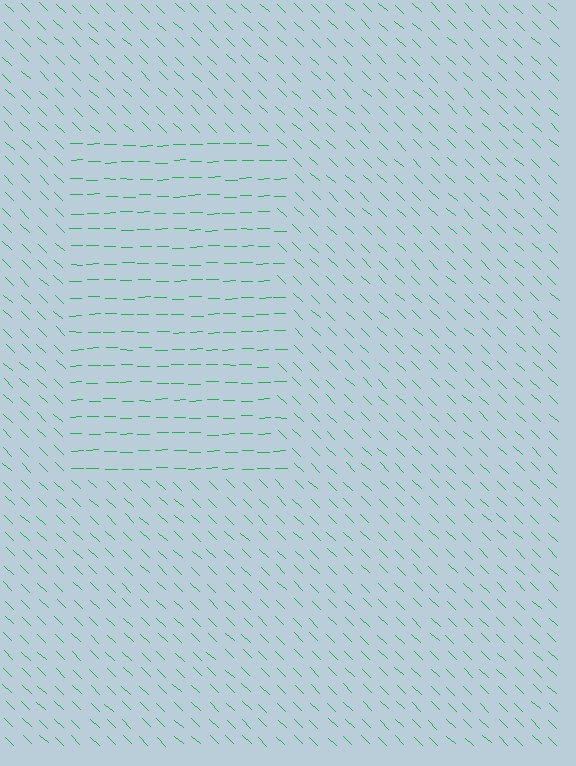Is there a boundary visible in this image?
Yes, there is a texture boundary formed by a change in line orientation.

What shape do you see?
I see a rectangle.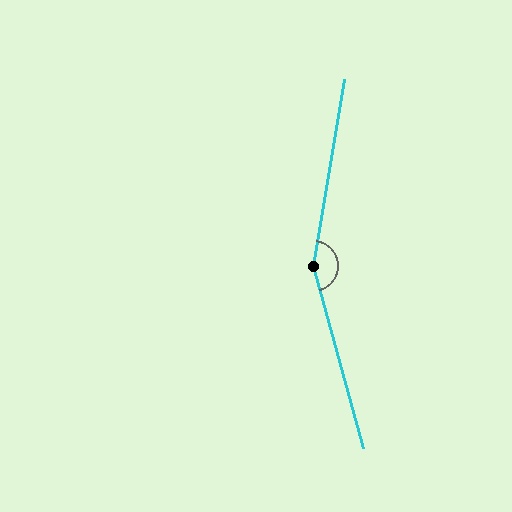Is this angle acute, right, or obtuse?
It is obtuse.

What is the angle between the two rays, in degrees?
Approximately 155 degrees.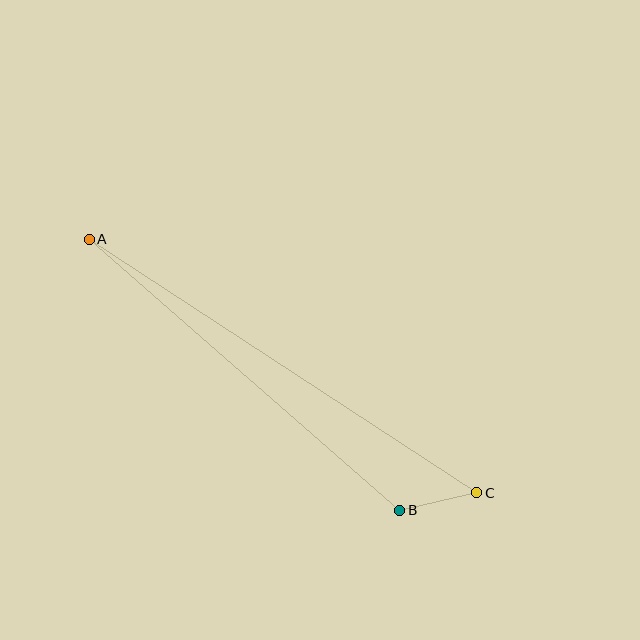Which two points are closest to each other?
Points B and C are closest to each other.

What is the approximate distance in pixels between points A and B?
The distance between A and B is approximately 412 pixels.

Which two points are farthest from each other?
Points A and C are farthest from each other.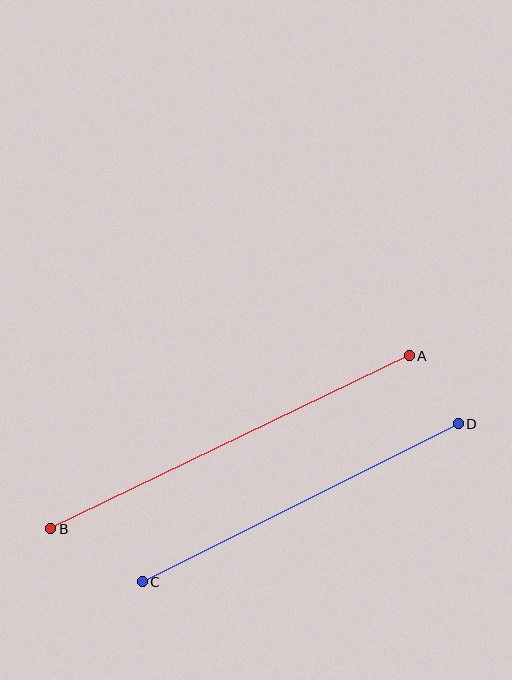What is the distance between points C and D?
The distance is approximately 353 pixels.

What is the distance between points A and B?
The distance is approximately 398 pixels.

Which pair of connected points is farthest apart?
Points A and B are farthest apart.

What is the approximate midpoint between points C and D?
The midpoint is at approximately (300, 503) pixels.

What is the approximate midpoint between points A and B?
The midpoint is at approximately (230, 442) pixels.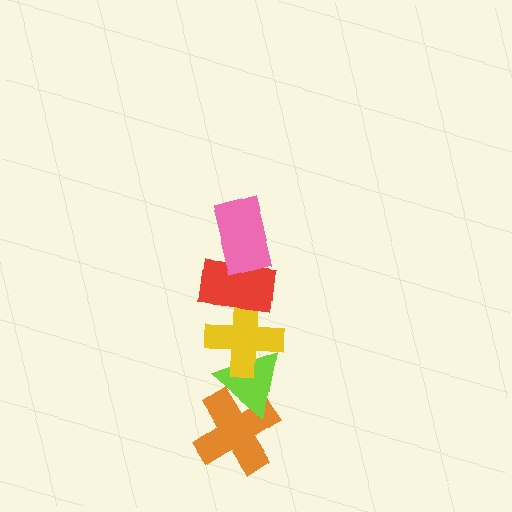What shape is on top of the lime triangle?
The yellow cross is on top of the lime triangle.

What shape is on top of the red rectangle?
The pink rectangle is on top of the red rectangle.